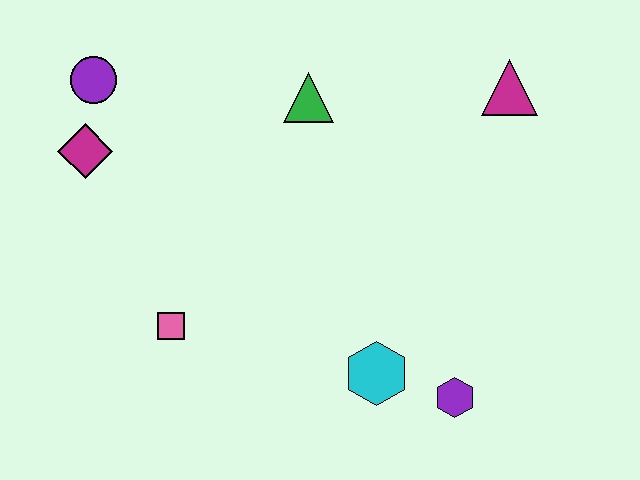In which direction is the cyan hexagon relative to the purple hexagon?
The cyan hexagon is to the left of the purple hexagon.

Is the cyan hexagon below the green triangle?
Yes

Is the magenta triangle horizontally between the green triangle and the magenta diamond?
No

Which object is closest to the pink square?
The magenta diamond is closest to the pink square.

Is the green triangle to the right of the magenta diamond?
Yes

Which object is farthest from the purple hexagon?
The purple circle is farthest from the purple hexagon.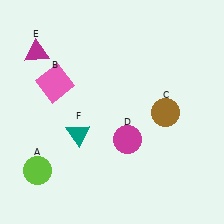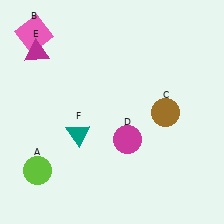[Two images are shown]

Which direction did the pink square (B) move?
The pink square (B) moved up.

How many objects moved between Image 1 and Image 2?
1 object moved between the two images.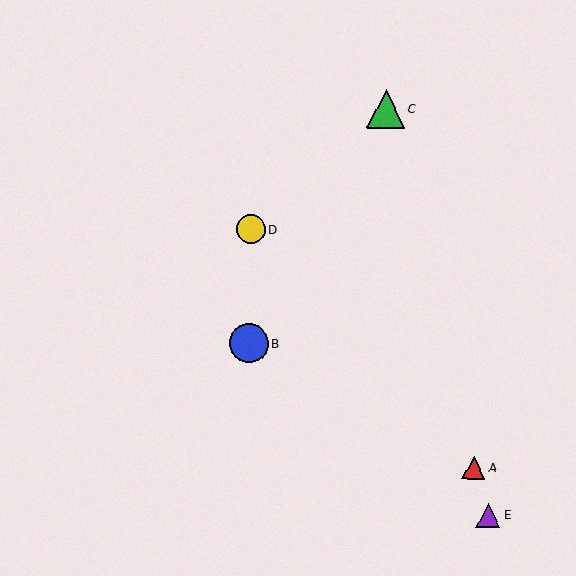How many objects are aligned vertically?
2 objects (B, D) are aligned vertically.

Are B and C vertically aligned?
No, B is at x≈249 and C is at x≈386.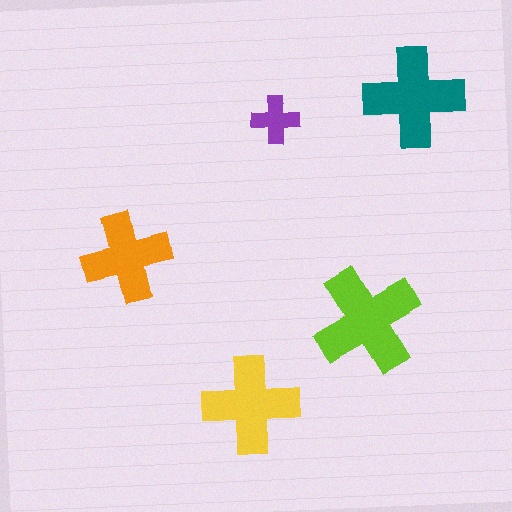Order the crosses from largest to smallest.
the lime one, the teal one, the yellow one, the orange one, the purple one.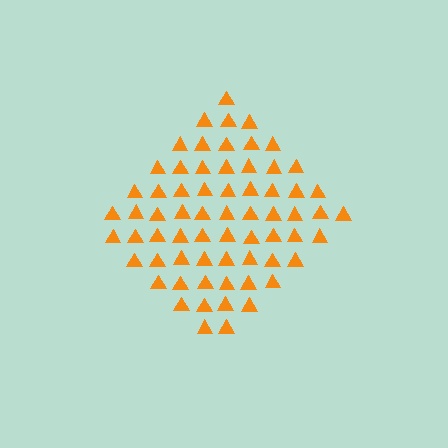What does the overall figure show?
The overall figure shows a diamond.